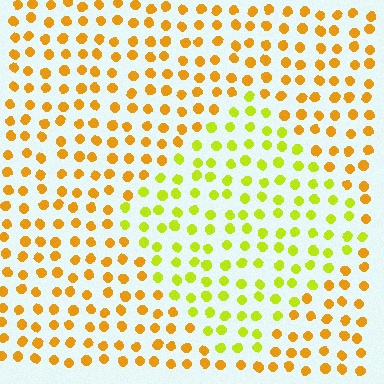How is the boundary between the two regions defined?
The boundary is defined purely by a slight shift in hue (about 36 degrees). Spacing, size, and orientation are identical on both sides.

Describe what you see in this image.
The image is filled with small orange elements in a uniform arrangement. A diamond-shaped region is visible where the elements are tinted to a slightly different hue, forming a subtle color boundary.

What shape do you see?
I see a diamond.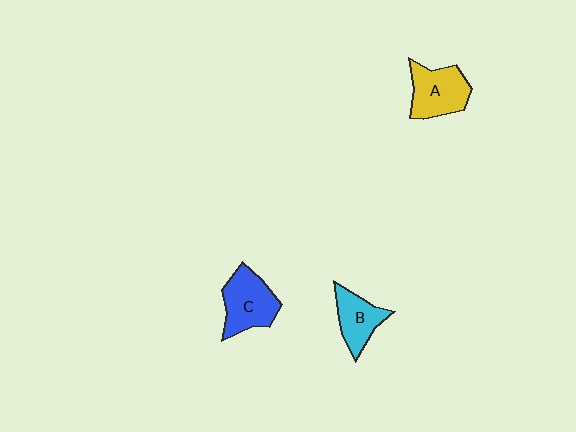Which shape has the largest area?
Shape C (blue).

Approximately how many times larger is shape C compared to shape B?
Approximately 1.3 times.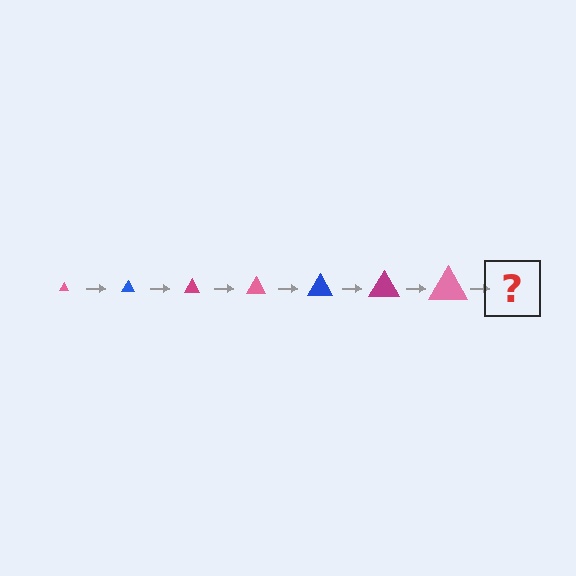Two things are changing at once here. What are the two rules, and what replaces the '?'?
The two rules are that the triangle grows larger each step and the color cycles through pink, blue, and magenta. The '?' should be a blue triangle, larger than the previous one.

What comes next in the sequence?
The next element should be a blue triangle, larger than the previous one.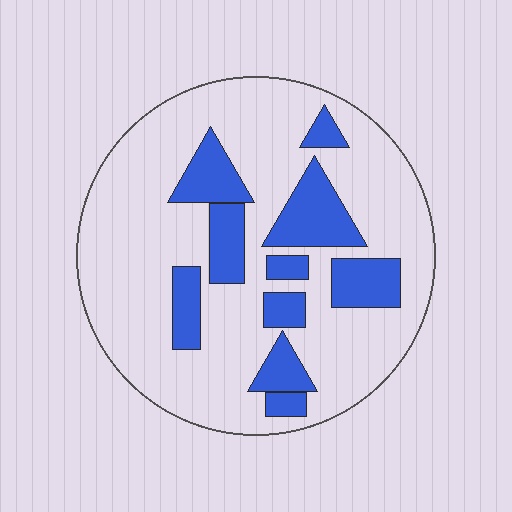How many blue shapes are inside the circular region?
10.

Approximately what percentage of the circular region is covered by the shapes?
Approximately 25%.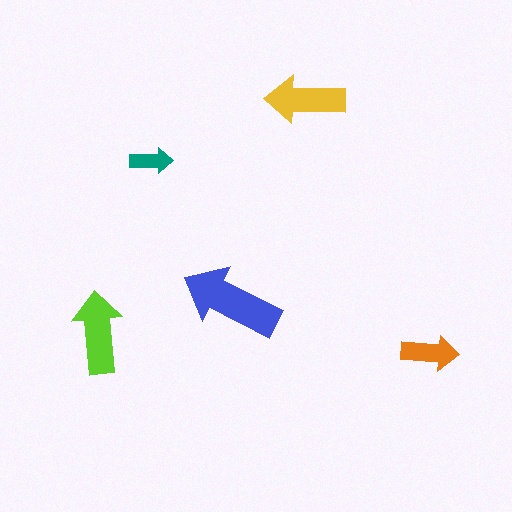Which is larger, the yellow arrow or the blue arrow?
The blue one.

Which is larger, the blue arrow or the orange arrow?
The blue one.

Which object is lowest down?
The orange arrow is bottommost.